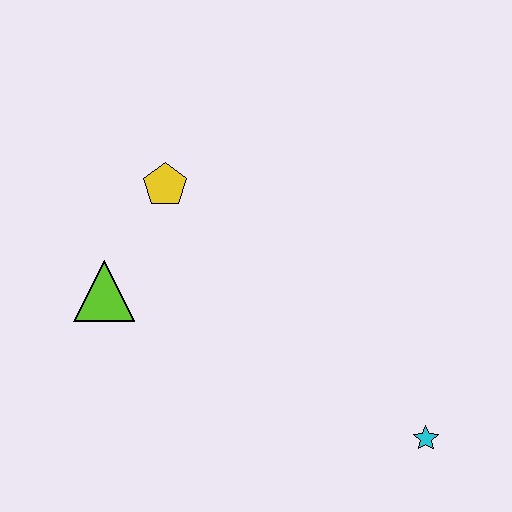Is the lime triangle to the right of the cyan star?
No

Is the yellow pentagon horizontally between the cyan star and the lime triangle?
Yes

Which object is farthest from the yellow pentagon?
The cyan star is farthest from the yellow pentagon.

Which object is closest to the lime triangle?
The yellow pentagon is closest to the lime triangle.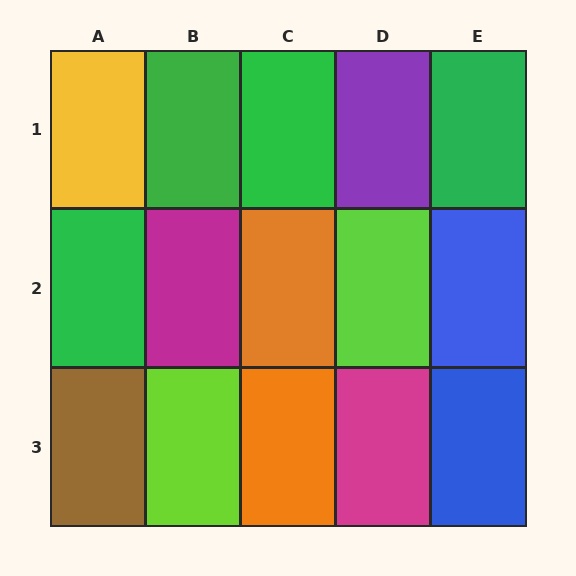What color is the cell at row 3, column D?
Magenta.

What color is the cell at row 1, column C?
Green.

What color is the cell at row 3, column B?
Lime.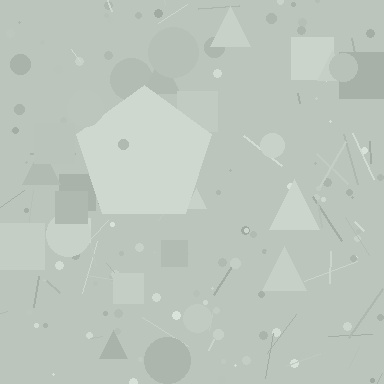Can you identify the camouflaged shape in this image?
The camouflaged shape is a pentagon.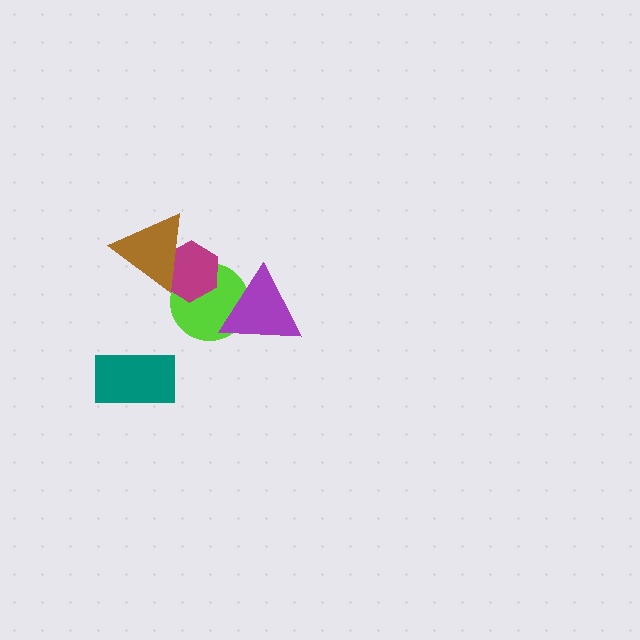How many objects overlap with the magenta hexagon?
2 objects overlap with the magenta hexagon.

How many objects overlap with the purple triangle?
1 object overlaps with the purple triangle.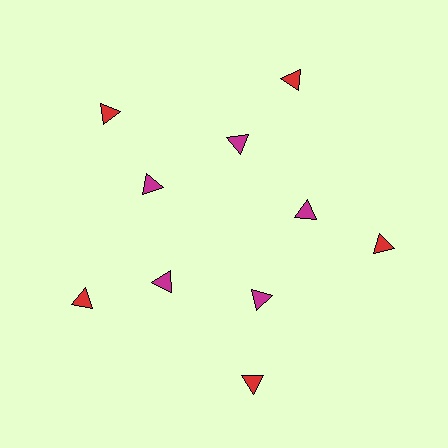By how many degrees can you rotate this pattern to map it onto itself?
The pattern maps onto itself every 72 degrees of rotation.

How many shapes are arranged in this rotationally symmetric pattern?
There are 10 shapes, arranged in 5 groups of 2.